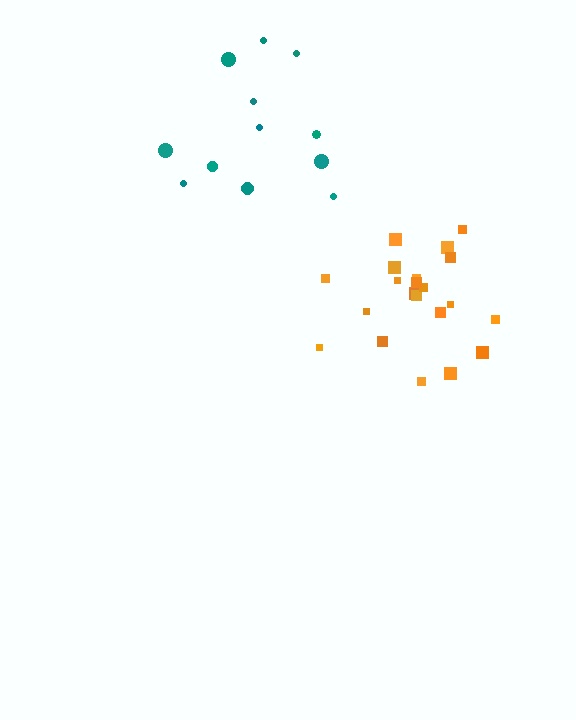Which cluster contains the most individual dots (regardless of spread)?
Orange (21).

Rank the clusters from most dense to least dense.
orange, teal.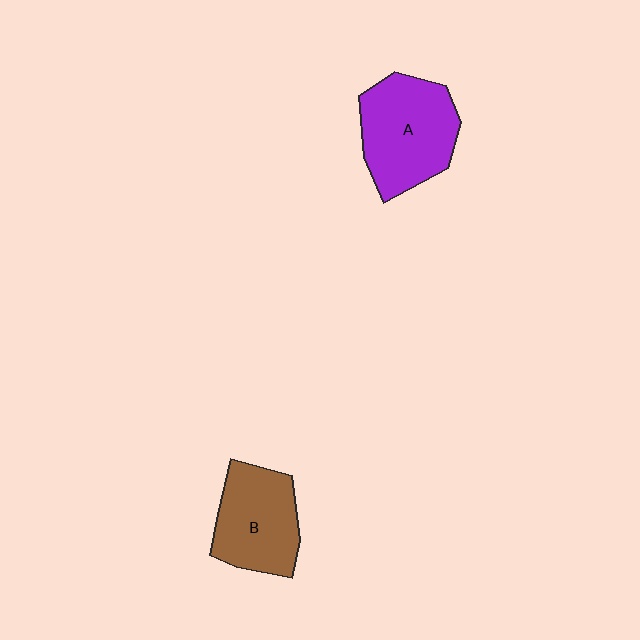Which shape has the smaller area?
Shape B (brown).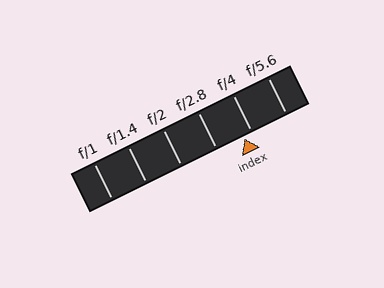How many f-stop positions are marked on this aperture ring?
There are 6 f-stop positions marked.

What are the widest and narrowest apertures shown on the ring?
The widest aperture shown is f/1 and the narrowest is f/5.6.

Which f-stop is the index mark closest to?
The index mark is closest to f/4.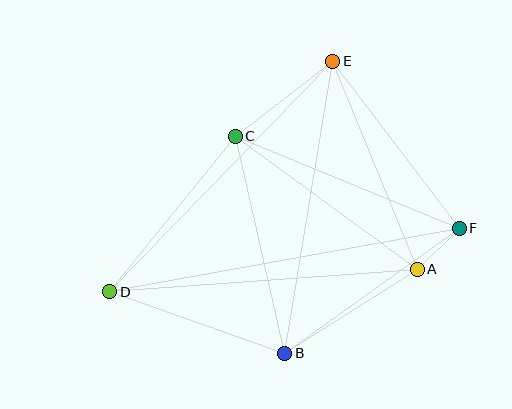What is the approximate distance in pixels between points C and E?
The distance between C and E is approximately 123 pixels.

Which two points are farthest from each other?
Points D and F are farthest from each other.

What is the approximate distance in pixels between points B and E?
The distance between B and E is approximately 296 pixels.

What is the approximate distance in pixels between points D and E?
The distance between D and E is approximately 320 pixels.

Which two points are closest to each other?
Points A and F are closest to each other.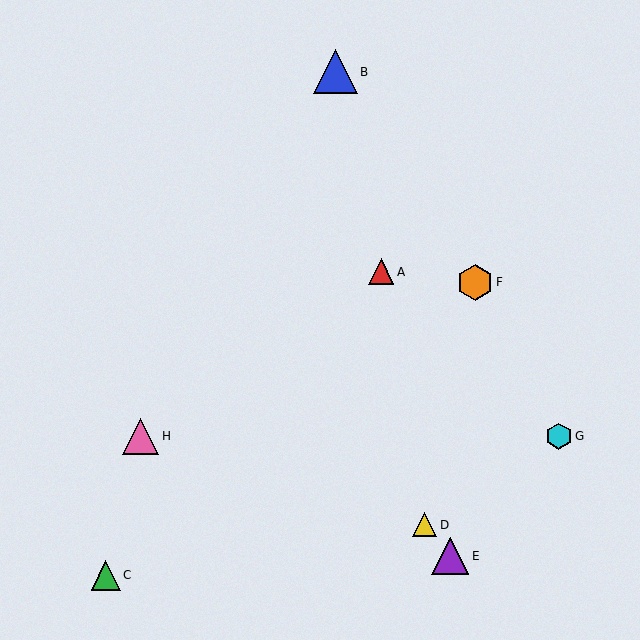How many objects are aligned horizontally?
2 objects (G, H) are aligned horizontally.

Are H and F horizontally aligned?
No, H is at y≈436 and F is at y≈282.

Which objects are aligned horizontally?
Objects G, H are aligned horizontally.